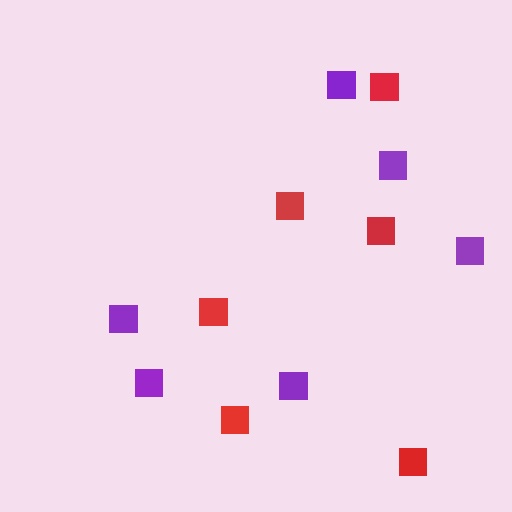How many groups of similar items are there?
There are 2 groups: one group of red squares (6) and one group of purple squares (6).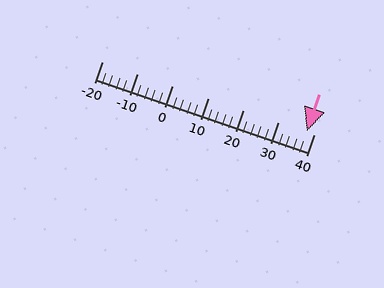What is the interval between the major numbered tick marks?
The major tick marks are spaced 10 units apart.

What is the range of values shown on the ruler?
The ruler shows values from -20 to 40.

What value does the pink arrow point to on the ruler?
The pink arrow points to approximately 38.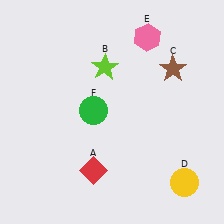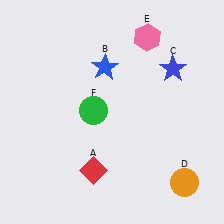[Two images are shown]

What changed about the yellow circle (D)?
In Image 1, D is yellow. In Image 2, it changed to orange.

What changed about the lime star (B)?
In Image 1, B is lime. In Image 2, it changed to blue.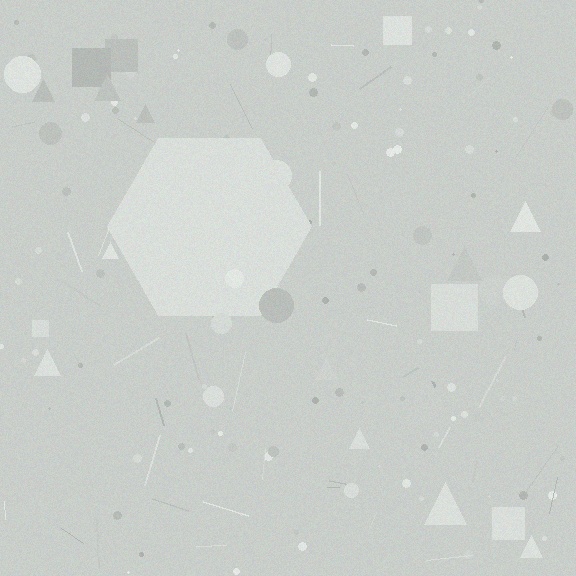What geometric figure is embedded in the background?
A hexagon is embedded in the background.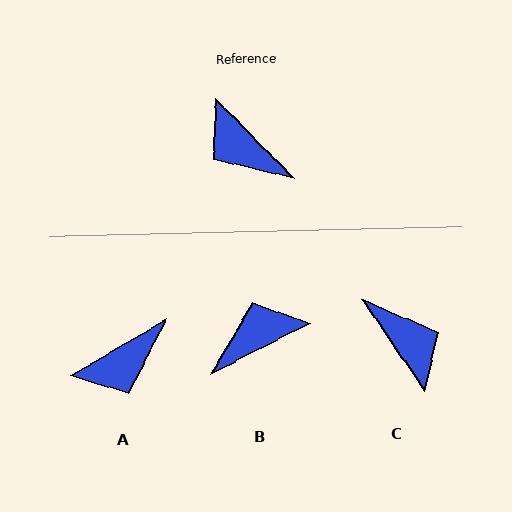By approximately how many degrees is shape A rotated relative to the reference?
Approximately 76 degrees counter-clockwise.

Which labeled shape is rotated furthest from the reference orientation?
C, about 170 degrees away.